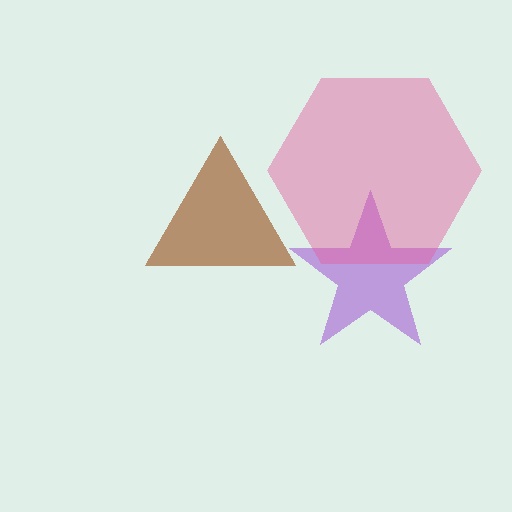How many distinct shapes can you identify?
There are 3 distinct shapes: a brown triangle, a purple star, a pink hexagon.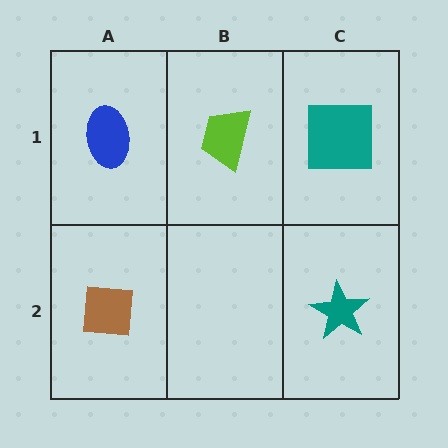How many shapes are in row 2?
2 shapes.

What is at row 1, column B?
A lime trapezoid.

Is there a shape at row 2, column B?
No, that cell is empty.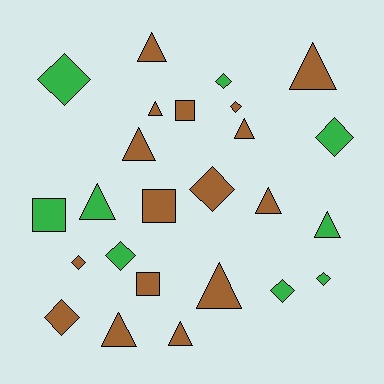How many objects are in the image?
There are 25 objects.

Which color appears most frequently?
Brown, with 16 objects.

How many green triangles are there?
There are 2 green triangles.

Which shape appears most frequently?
Triangle, with 11 objects.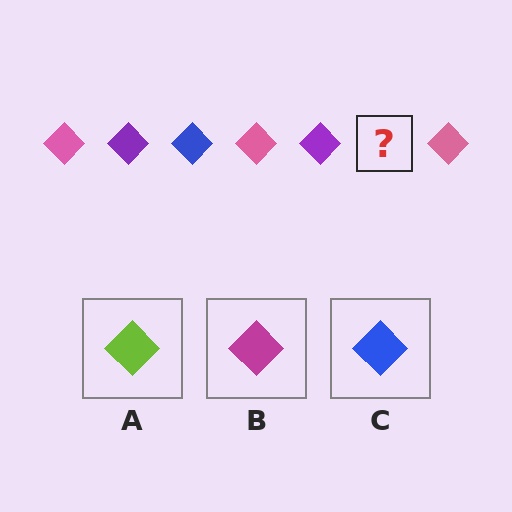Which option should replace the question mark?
Option C.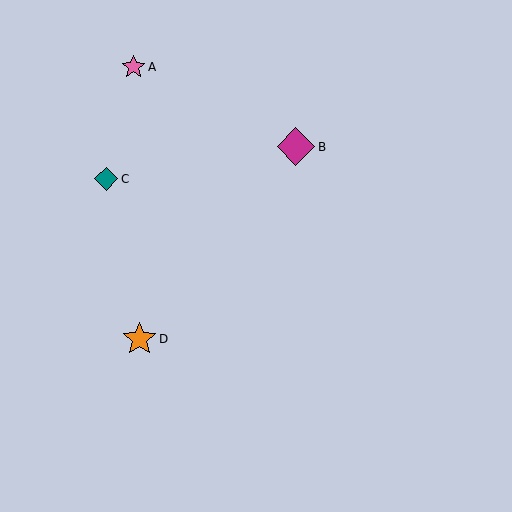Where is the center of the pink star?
The center of the pink star is at (134, 67).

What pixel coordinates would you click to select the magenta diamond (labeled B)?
Click at (296, 147) to select the magenta diamond B.